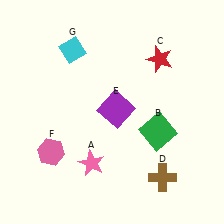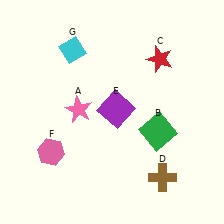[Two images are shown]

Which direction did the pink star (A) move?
The pink star (A) moved up.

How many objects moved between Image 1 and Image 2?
1 object moved between the two images.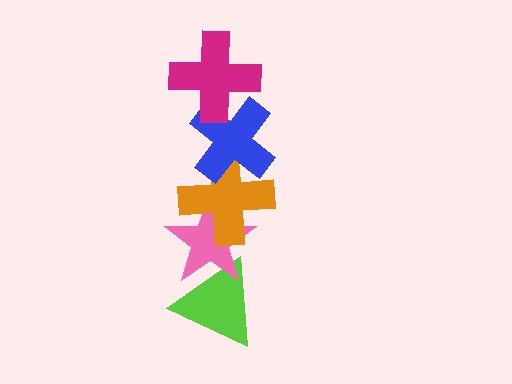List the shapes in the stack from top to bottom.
From top to bottom: the magenta cross, the blue cross, the orange cross, the pink star, the lime triangle.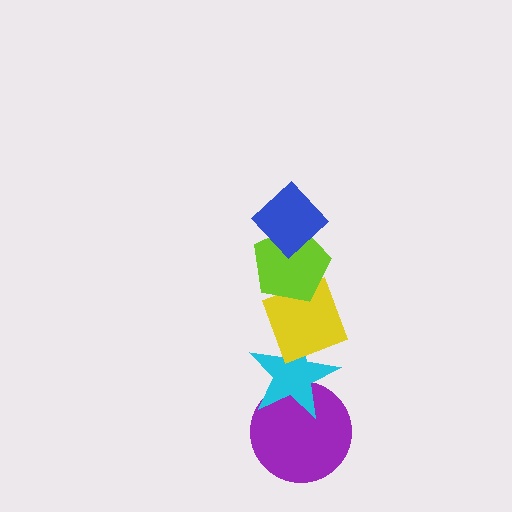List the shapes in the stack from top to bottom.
From top to bottom: the blue diamond, the lime pentagon, the yellow diamond, the cyan star, the purple circle.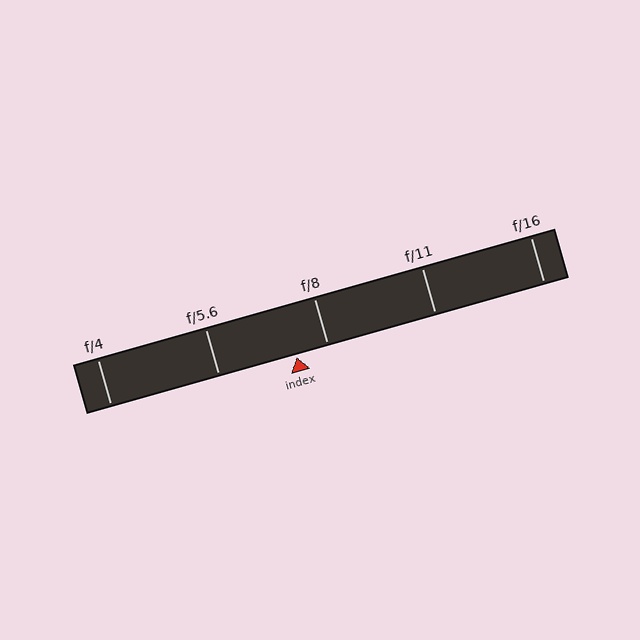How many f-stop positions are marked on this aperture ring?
There are 5 f-stop positions marked.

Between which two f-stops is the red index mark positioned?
The index mark is between f/5.6 and f/8.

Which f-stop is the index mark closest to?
The index mark is closest to f/8.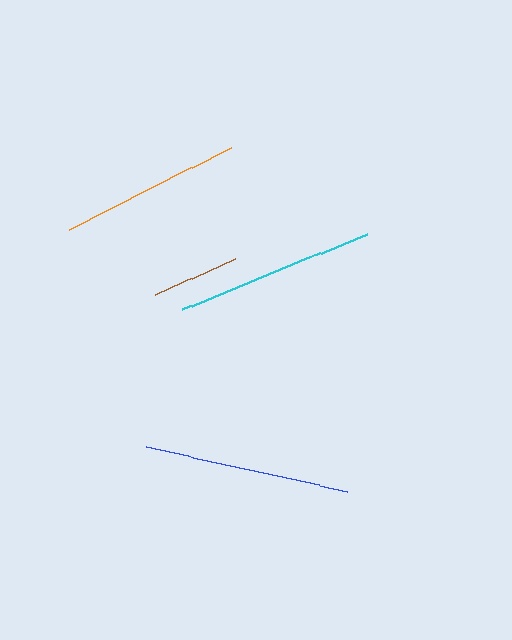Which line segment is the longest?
The blue line is the longest at approximately 205 pixels.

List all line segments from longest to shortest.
From longest to shortest: blue, cyan, orange, brown.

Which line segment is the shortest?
The brown line is the shortest at approximately 88 pixels.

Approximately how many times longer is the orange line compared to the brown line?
The orange line is approximately 2.1 times the length of the brown line.